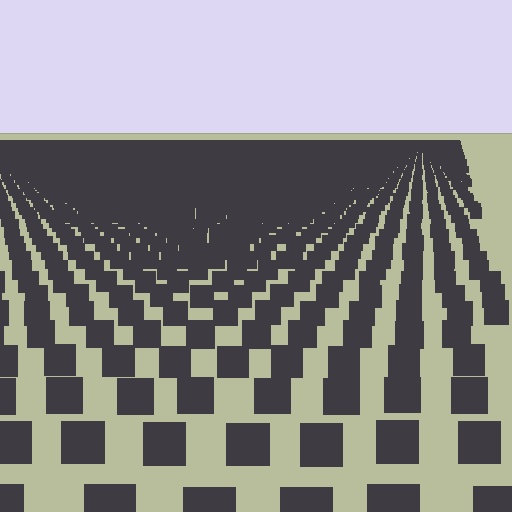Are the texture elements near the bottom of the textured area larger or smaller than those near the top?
Larger. Near the bottom, elements are closer to the viewer and appear at a bigger on-screen size.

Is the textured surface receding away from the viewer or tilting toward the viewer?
The surface is receding away from the viewer. Texture elements get smaller and denser toward the top.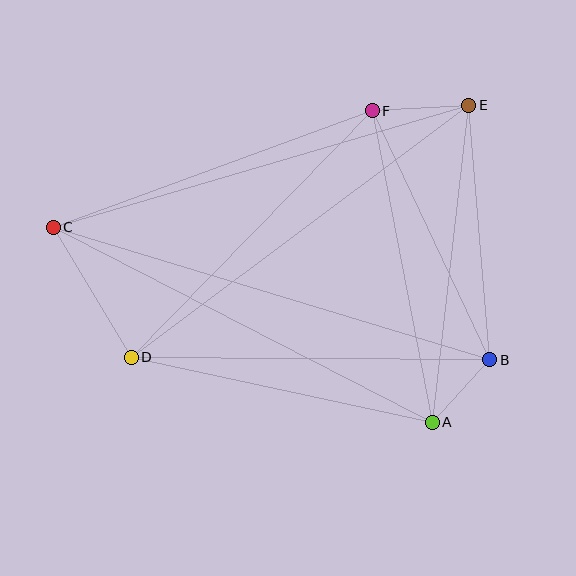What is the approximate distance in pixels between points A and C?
The distance between A and C is approximately 426 pixels.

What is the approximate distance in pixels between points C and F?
The distance between C and F is approximately 340 pixels.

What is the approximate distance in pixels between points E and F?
The distance between E and F is approximately 96 pixels.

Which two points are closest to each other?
Points A and B are closest to each other.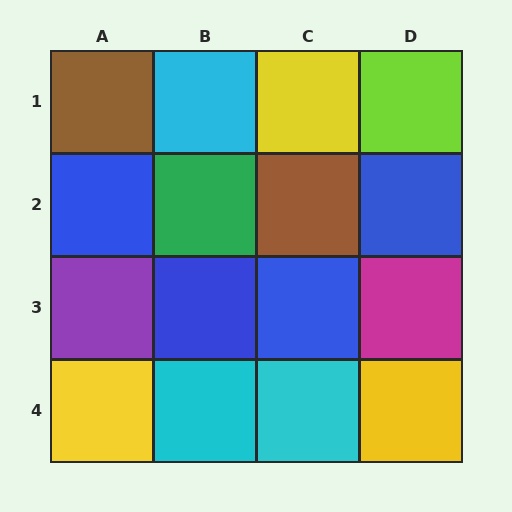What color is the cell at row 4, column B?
Cyan.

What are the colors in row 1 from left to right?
Brown, cyan, yellow, lime.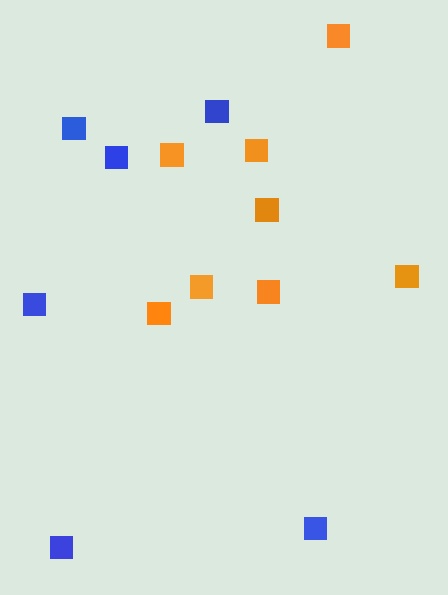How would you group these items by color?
There are 2 groups: one group of blue squares (6) and one group of orange squares (8).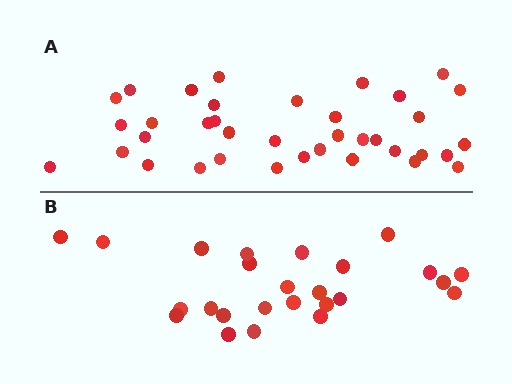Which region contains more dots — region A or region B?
Region A (the top region) has more dots.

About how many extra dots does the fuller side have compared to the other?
Region A has roughly 12 or so more dots than region B.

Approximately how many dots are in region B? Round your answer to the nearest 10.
About 20 dots. (The exact count is 25, which rounds to 20.)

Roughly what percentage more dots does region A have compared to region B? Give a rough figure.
About 50% more.